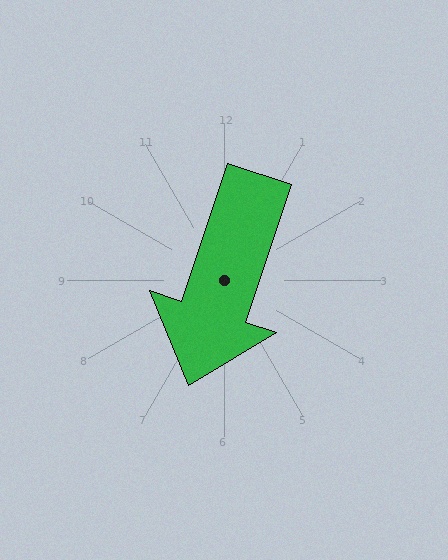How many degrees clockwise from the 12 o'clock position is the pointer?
Approximately 198 degrees.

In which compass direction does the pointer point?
South.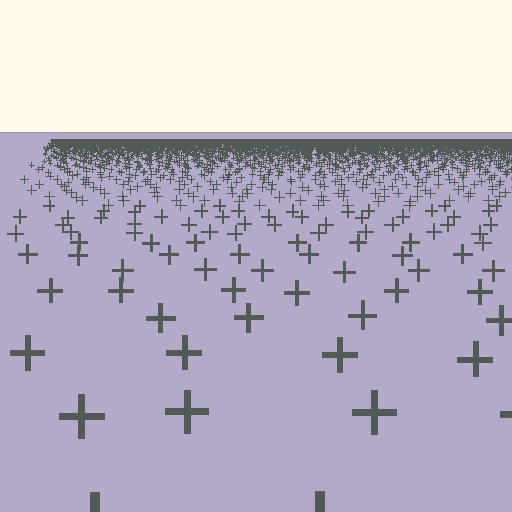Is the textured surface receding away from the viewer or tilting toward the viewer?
The surface is receding away from the viewer. Texture elements get smaller and denser toward the top.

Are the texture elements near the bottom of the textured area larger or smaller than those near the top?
Larger. Near the bottom, elements are closer to the viewer and appear at a bigger on-screen size.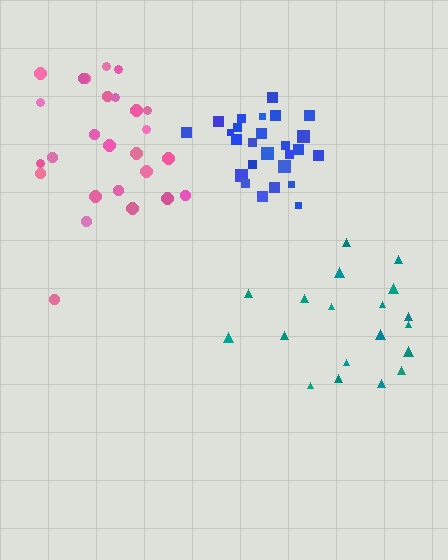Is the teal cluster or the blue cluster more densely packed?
Blue.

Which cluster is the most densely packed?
Blue.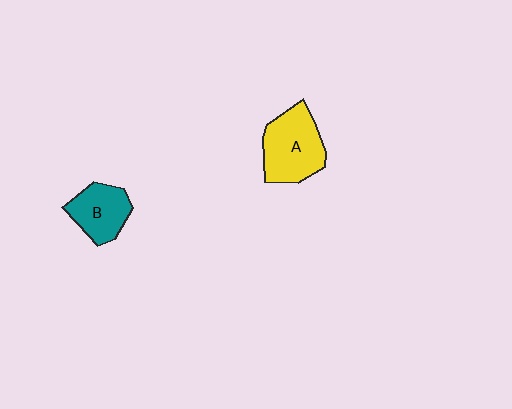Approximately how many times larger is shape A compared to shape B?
Approximately 1.4 times.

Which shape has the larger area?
Shape A (yellow).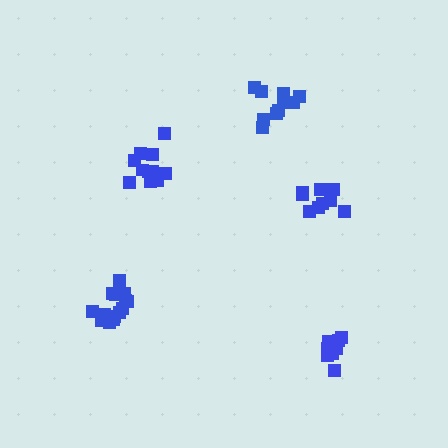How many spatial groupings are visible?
There are 5 spatial groupings.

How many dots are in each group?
Group 1: 15 dots, Group 2: 9 dots, Group 3: 10 dots, Group 4: 9 dots, Group 5: 12 dots (55 total).